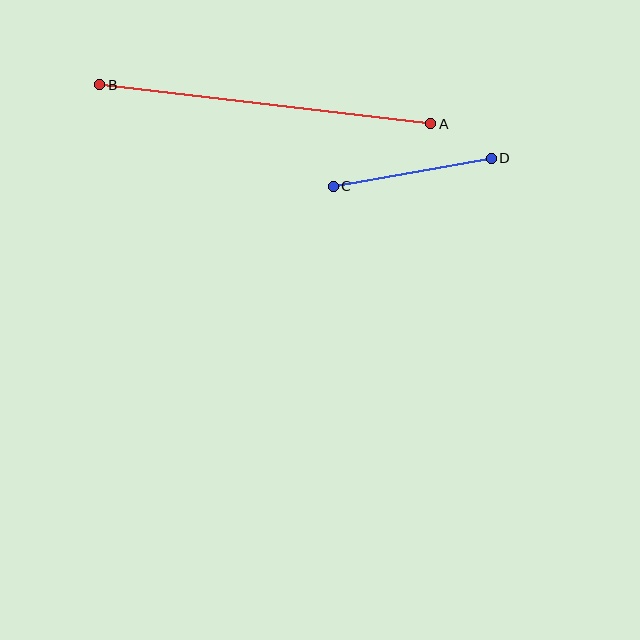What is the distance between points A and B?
The distance is approximately 333 pixels.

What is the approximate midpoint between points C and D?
The midpoint is at approximately (412, 172) pixels.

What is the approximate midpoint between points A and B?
The midpoint is at approximately (265, 104) pixels.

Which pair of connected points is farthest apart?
Points A and B are farthest apart.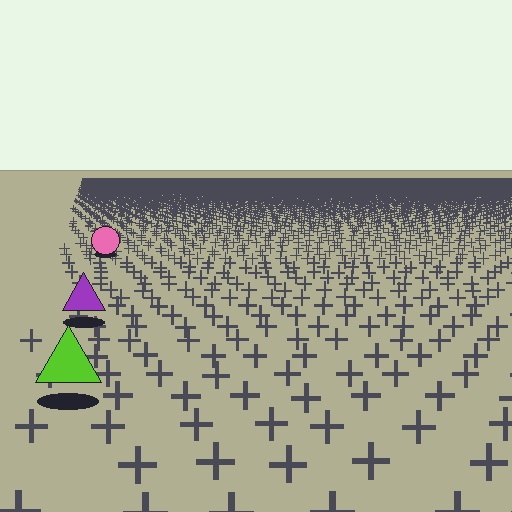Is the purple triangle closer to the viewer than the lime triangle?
No. The lime triangle is closer — you can tell from the texture gradient: the ground texture is coarser near it.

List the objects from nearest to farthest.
From nearest to farthest: the lime triangle, the purple triangle, the pink circle.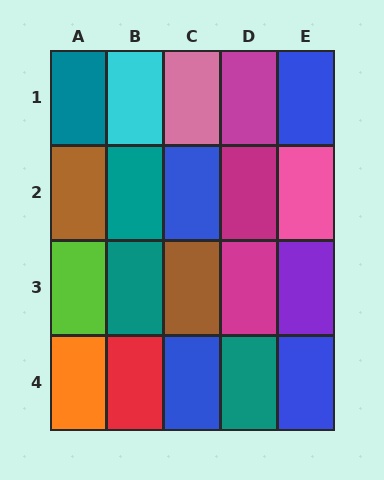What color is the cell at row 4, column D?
Teal.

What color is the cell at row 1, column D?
Magenta.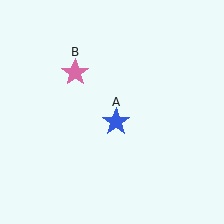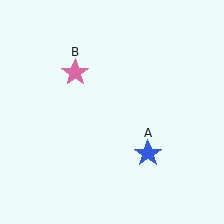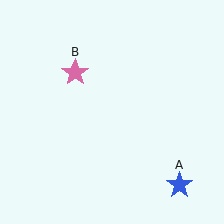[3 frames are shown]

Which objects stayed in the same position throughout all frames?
Pink star (object B) remained stationary.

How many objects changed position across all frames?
1 object changed position: blue star (object A).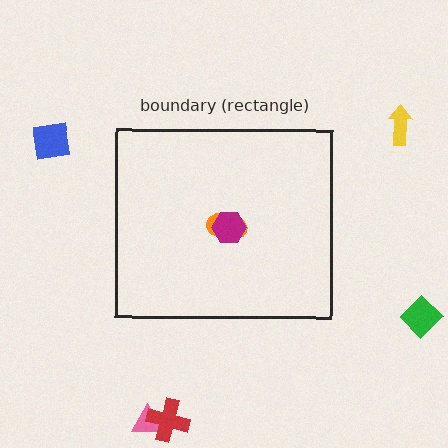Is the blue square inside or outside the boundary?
Outside.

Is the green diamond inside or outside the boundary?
Outside.